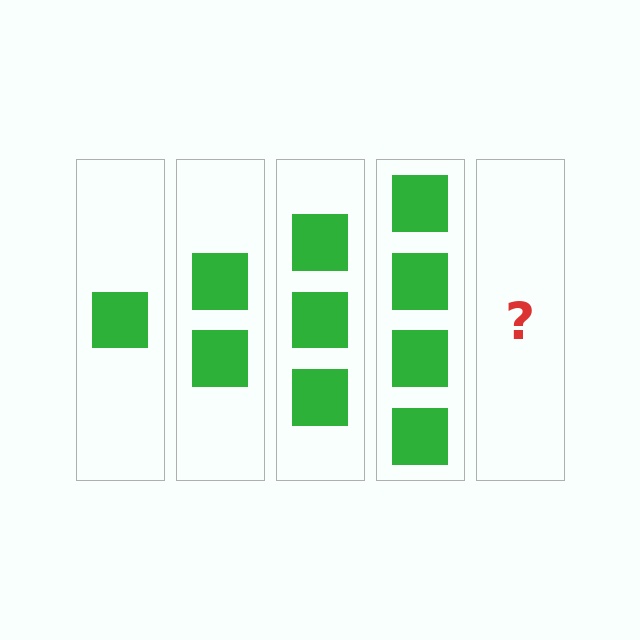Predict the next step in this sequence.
The next step is 5 squares.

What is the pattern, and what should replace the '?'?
The pattern is that each step adds one more square. The '?' should be 5 squares.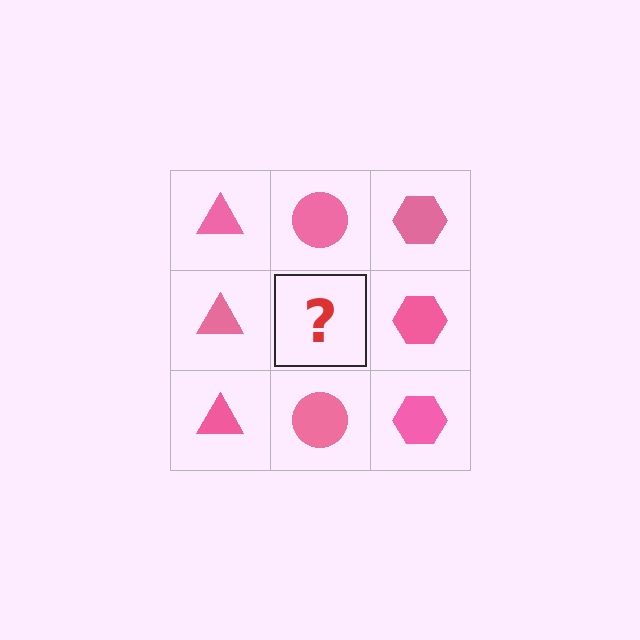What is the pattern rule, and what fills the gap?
The rule is that each column has a consistent shape. The gap should be filled with a pink circle.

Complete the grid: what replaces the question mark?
The question mark should be replaced with a pink circle.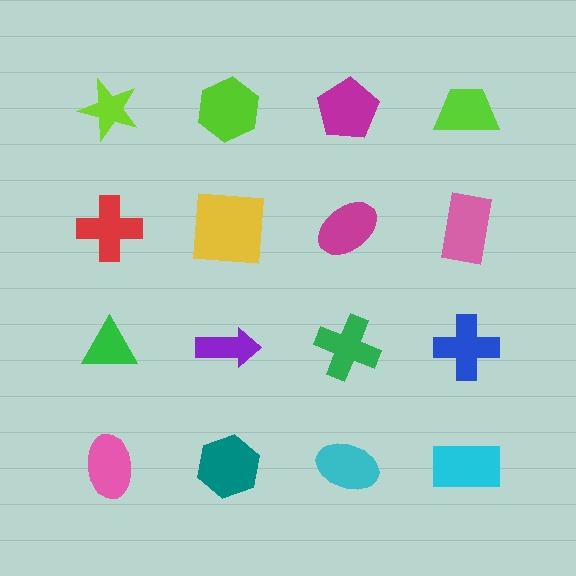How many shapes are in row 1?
4 shapes.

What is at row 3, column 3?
A green cross.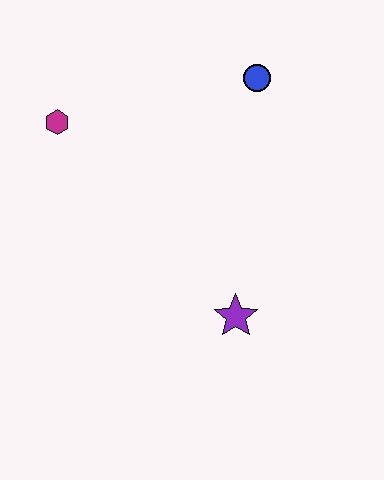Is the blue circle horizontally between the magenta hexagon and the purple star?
No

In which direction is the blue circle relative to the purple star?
The blue circle is above the purple star.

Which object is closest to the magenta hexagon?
The blue circle is closest to the magenta hexagon.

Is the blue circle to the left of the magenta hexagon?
No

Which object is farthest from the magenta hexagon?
The purple star is farthest from the magenta hexagon.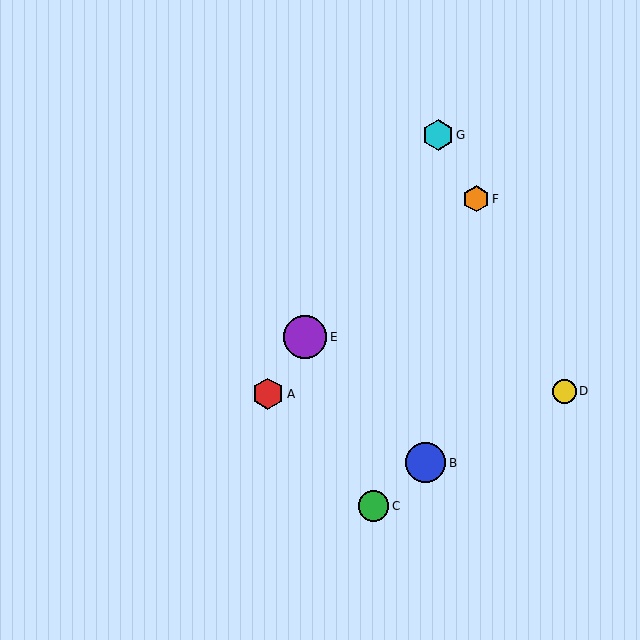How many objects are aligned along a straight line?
3 objects (A, E, G) are aligned along a straight line.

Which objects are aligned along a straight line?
Objects A, E, G are aligned along a straight line.